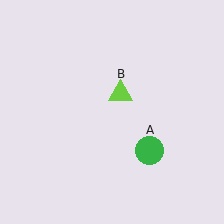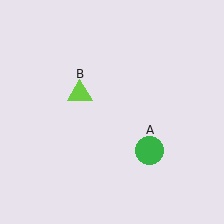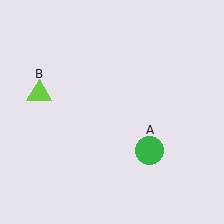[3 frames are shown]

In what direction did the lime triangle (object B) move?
The lime triangle (object B) moved left.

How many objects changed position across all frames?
1 object changed position: lime triangle (object B).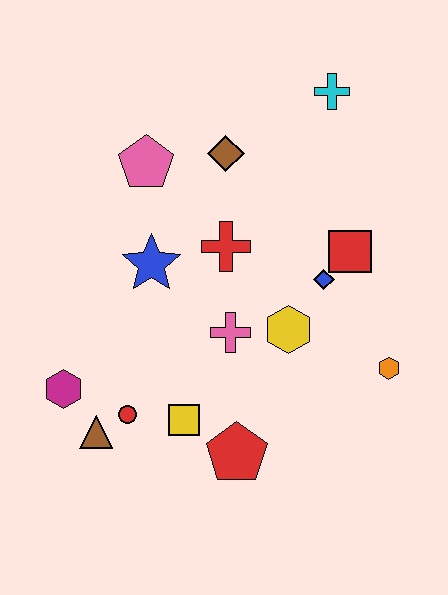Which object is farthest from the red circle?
The cyan cross is farthest from the red circle.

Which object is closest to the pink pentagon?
The brown diamond is closest to the pink pentagon.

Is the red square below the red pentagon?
No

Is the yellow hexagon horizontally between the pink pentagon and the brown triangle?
No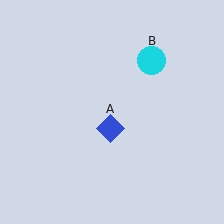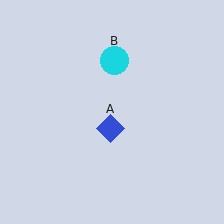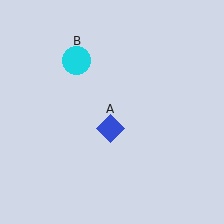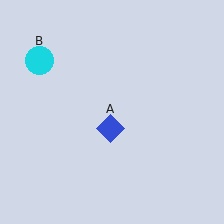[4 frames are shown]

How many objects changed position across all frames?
1 object changed position: cyan circle (object B).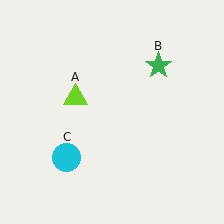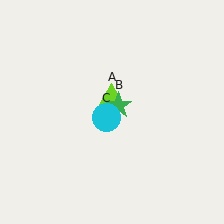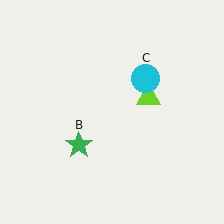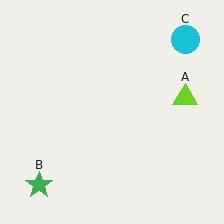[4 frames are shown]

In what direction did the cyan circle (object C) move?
The cyan circle (object C) moved up and to the right.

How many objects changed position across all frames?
3 objects changed position: lime triangle (object A), green star (object B), cyan circle (object C).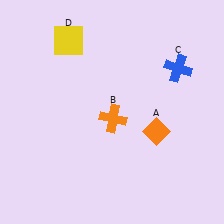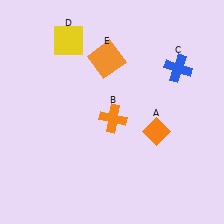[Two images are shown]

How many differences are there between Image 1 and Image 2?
There is 1 difference between the two images.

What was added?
An orange square (E) was added in Image 2.